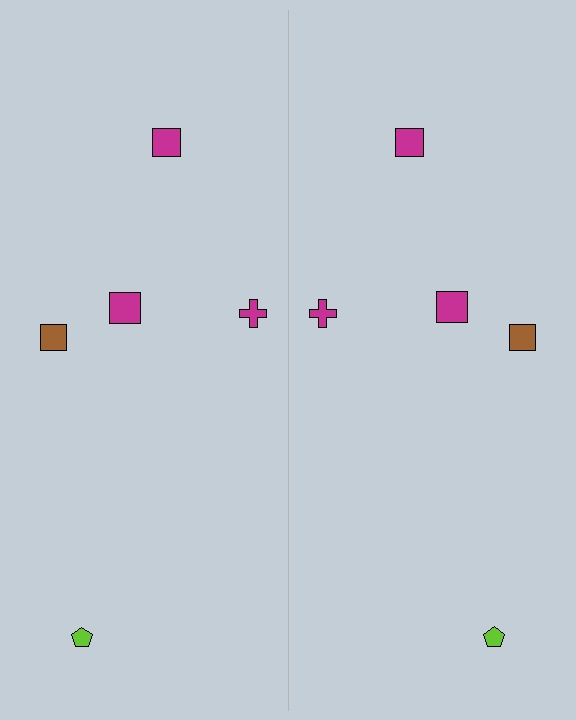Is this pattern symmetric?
Yes, this pattern has bilateral (reflection) symmetry.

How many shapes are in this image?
There are 10 shapes in this image.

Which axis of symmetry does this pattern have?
The pattern has a vertical axis of symmetry running through the center of the image.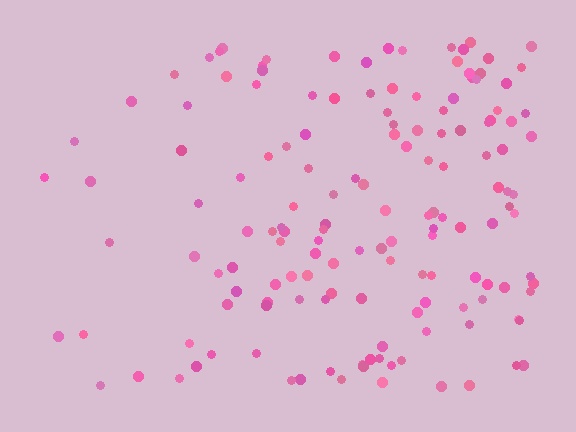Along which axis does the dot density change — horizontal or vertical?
Horizontal.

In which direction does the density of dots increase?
From left to right, with the right side densest.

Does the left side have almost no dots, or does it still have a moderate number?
Still a moderate number, just noticeably fewer than the right.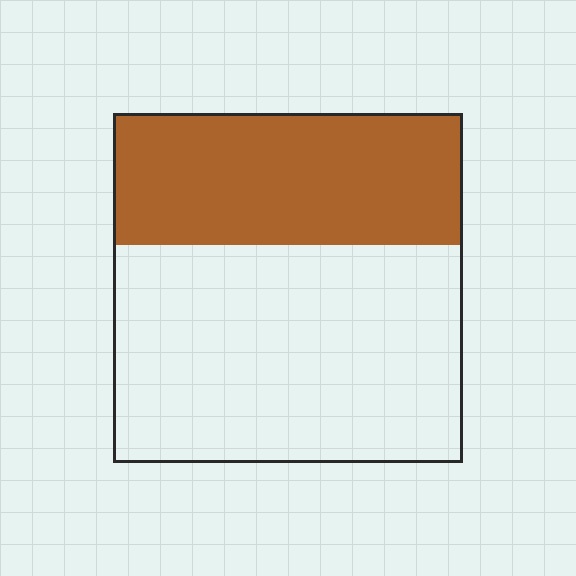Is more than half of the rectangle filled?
No.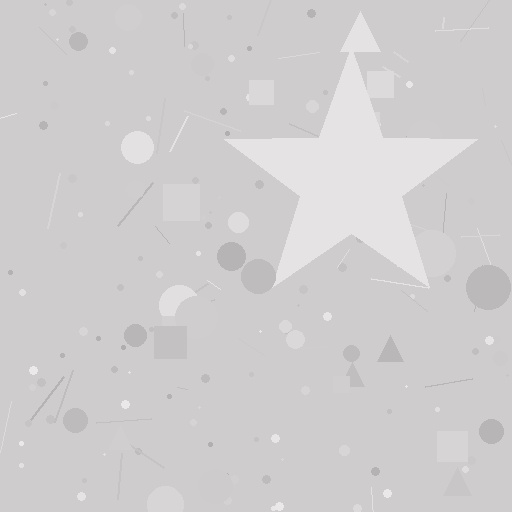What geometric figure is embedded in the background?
A star is embedded in the background.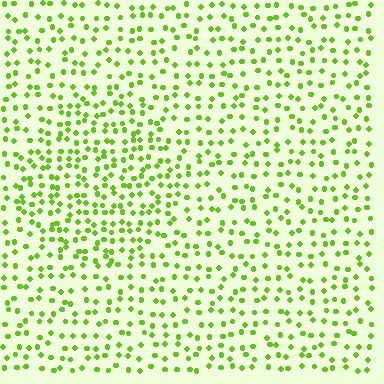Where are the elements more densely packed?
The elements are more densely packed inside the circle boundary.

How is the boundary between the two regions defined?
The boundary is defined by a change in element density (approximately 1.6x ratio). All elements are the same color, size, and shape.